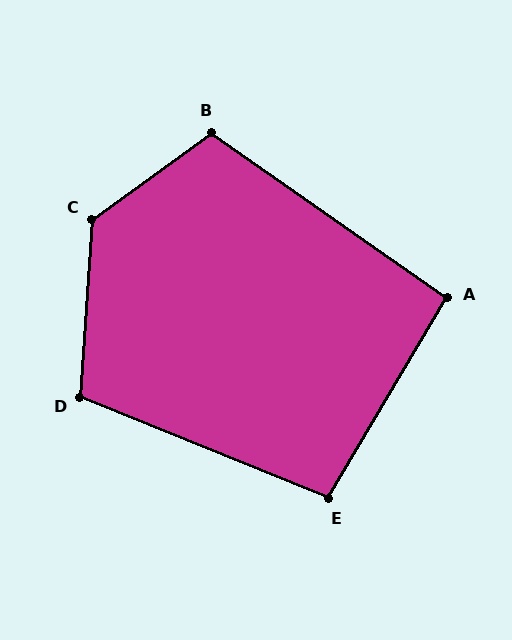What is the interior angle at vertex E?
Approximately 99 degrees (obtuse).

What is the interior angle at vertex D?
Approximately 108 degrees (obtuse).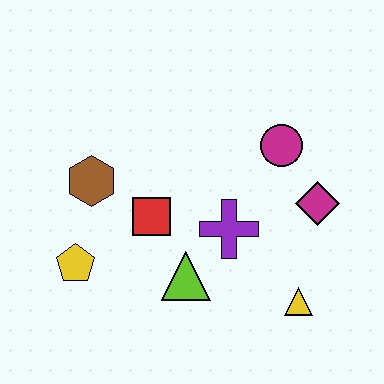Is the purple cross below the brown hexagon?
Yes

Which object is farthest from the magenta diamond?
The yellow pentagon is farthest from the magenta diamond.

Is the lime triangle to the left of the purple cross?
Yes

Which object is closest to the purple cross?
The lime triangle is closest to the purple cross.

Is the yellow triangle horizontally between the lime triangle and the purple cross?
No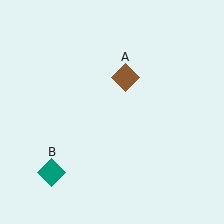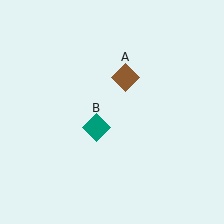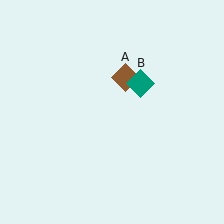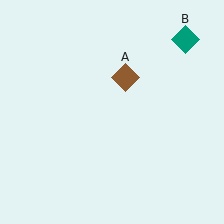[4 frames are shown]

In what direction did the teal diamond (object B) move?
The teal diamond (object B) moved up and to the right.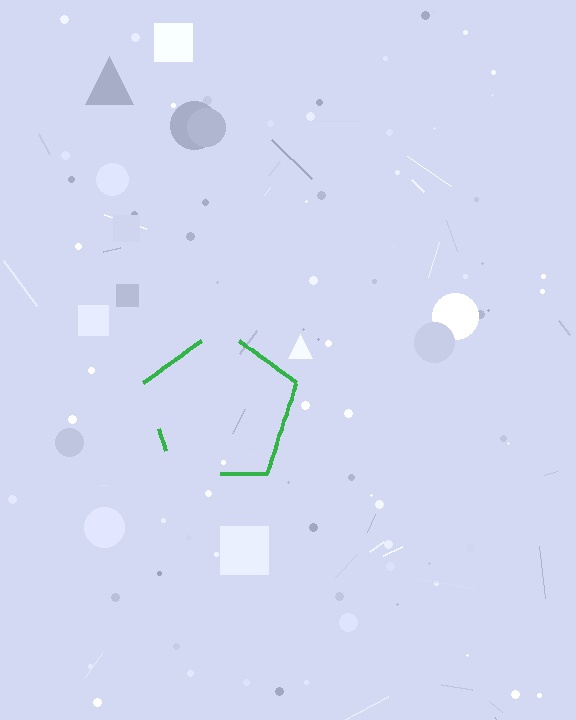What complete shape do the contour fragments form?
The contour fragments form a pentagon.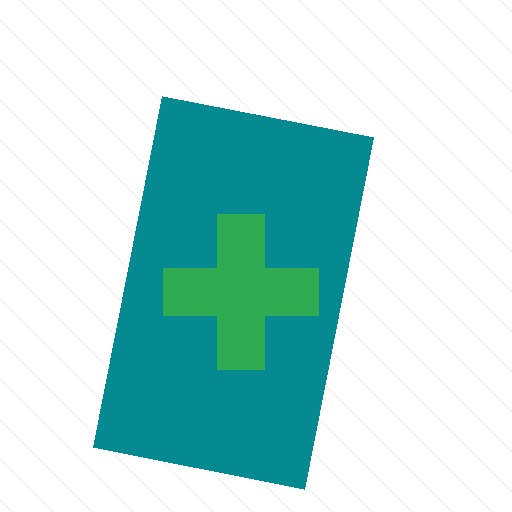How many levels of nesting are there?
2.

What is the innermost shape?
The green cross.